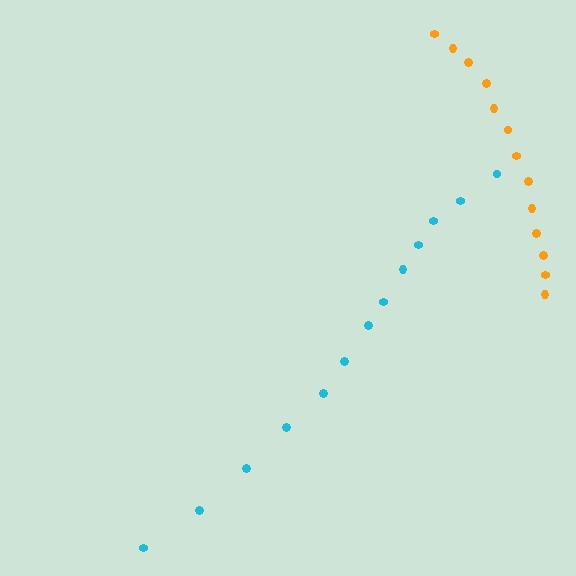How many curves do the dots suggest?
There are 2 distinct paths.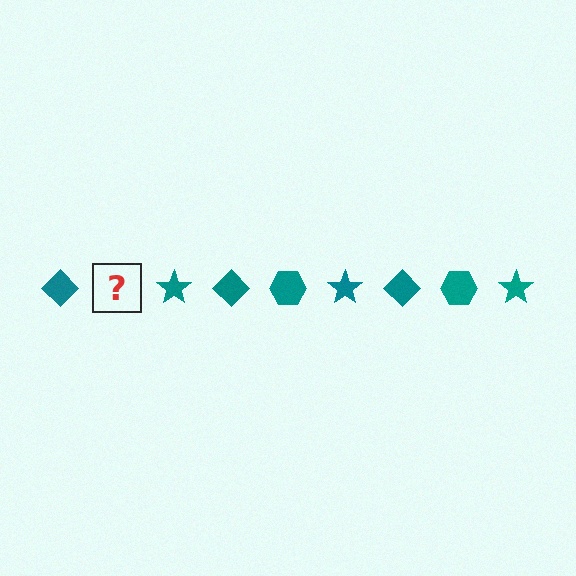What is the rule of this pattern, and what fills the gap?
The rule is that the pattern cycles through diamond, hexagon, star shapes in teal. The gap should be filled with a teal hexagon.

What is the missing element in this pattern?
The missing element is a teal hexagon.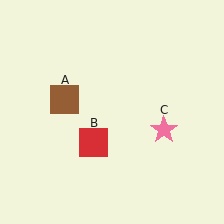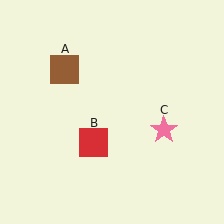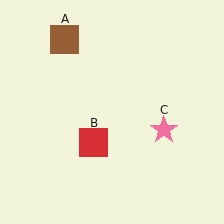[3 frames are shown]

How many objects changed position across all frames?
1 object changed position: brown square (object A).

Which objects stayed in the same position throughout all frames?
Red square (object B) and pink star (object C) remained stationary.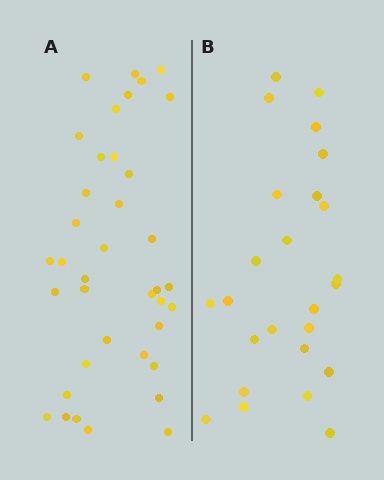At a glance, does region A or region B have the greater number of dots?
Region A (the left region) has more dots.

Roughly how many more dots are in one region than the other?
Region A has approximately 15 more dots than region B.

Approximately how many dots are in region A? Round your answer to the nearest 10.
About 40 dots. (The exact count is 38, which rounds to 40.)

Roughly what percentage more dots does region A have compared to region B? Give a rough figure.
About 50% more.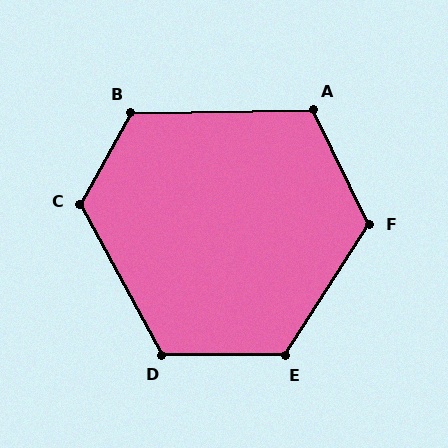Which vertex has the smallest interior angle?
A, at approximately 115 degrees.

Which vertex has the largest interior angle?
C, at approximately 123 degrees.